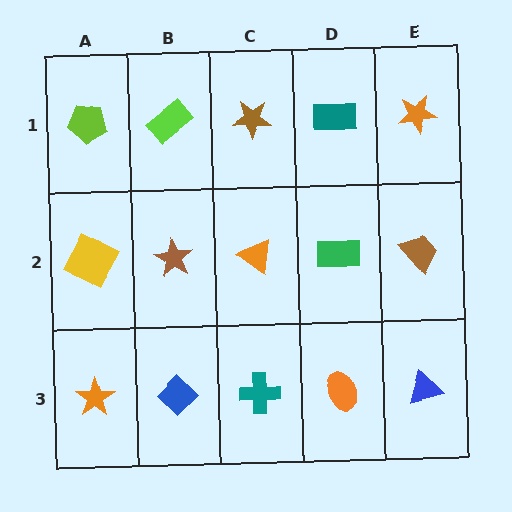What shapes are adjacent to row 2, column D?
A teal rectangle (row 1, column D), an orange ellipse (row 3, column D), an orange triangle (row 2, column C), a brown trapezoid (row 2, column E).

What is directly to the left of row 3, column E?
An orange ellipse.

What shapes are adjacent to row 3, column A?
A yellow square (row 2, column A), a blue diamond (row 3, column B).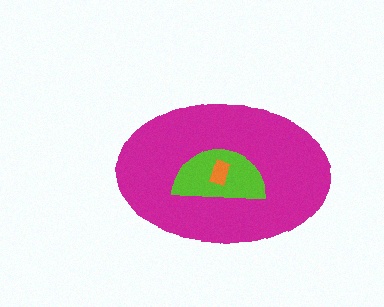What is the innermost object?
The orange rectangle.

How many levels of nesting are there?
3.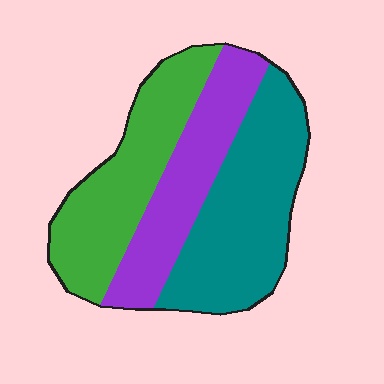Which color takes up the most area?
Teal, at roughly 40%.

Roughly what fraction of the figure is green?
Green covers 33% of the figure.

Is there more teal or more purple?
Teal.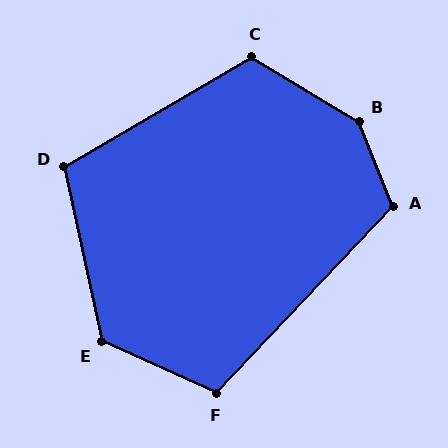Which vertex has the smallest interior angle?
D, at approximately 108 degrees.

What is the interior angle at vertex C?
Approximately 118 degrees (obtuse).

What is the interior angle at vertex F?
Approximately 109 degrees (obtuse).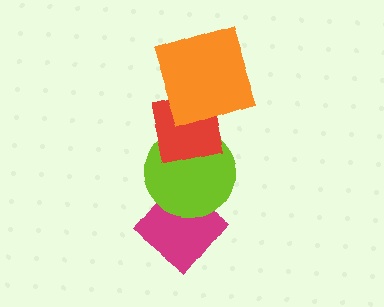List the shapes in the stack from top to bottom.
From top to bottom: the orange square, the red square, the lime circle, the magenta diamond.